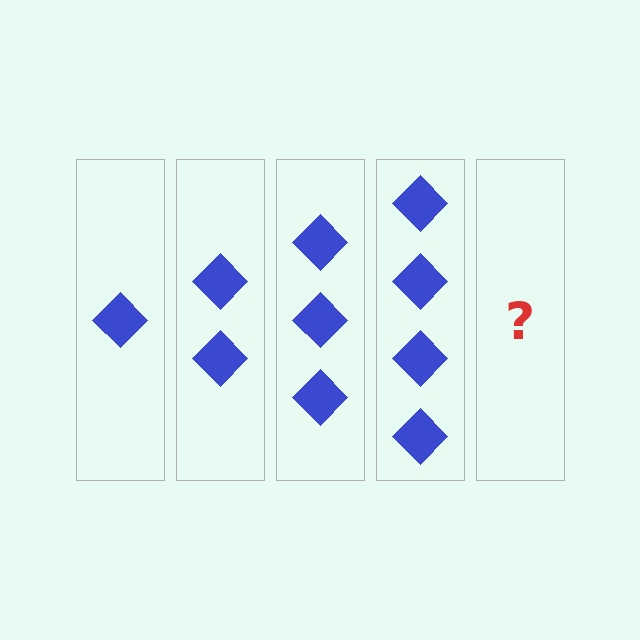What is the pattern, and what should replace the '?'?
The pattern is that each step adds one more diamond. The '?' should be 5 diamonds.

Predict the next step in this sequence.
The next step is 5 diamonds.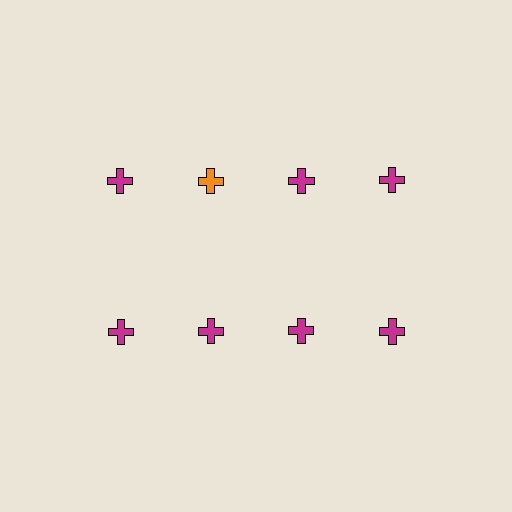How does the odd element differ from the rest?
It has a different color: orange instead of magenta.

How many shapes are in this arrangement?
There are 8 shapes arranged in a grid pattern.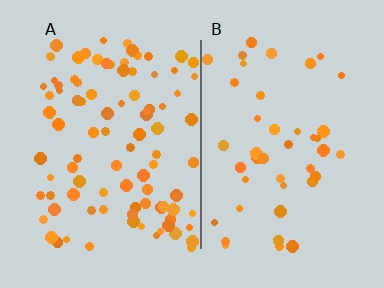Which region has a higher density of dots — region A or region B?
A (the left).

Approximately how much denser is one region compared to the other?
Approximately 2.0× — region A over region B.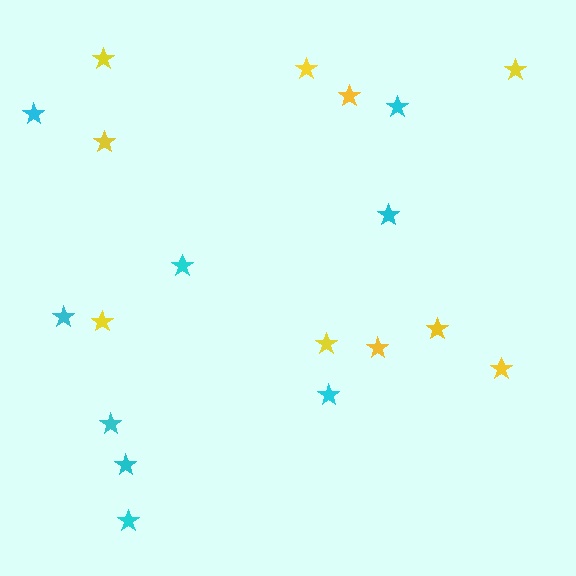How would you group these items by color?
There are 2 groups: one group of yellow stars (10) and one group of cyan stars (9).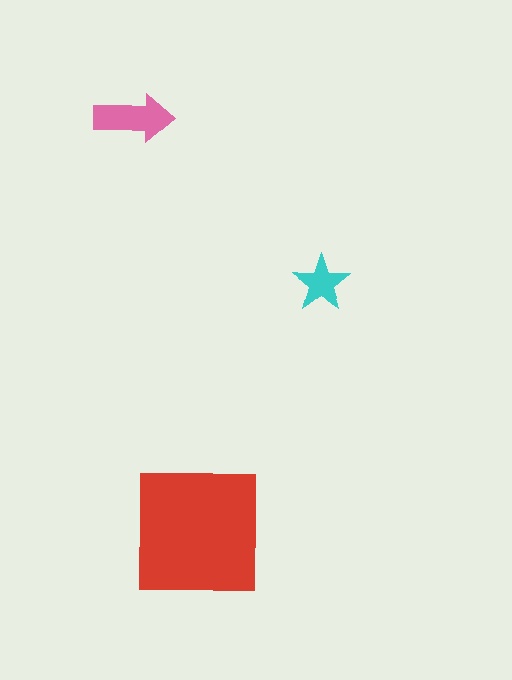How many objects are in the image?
There are 3 objects in the image.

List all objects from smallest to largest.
The cyan star, the pink arrow, the red square.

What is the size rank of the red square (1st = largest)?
1st.